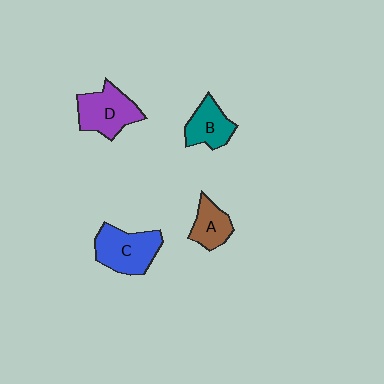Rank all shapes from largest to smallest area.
From largest to smallest: C (blue), D (purple), B (teal), A (brown).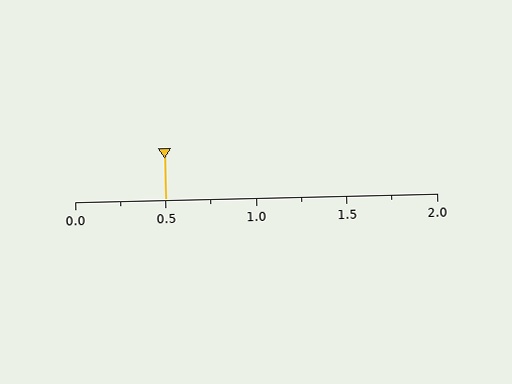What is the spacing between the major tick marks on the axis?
The major ticks are spaced 0.5 apart.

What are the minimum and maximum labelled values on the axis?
The axis runs from 0.0 to 2.0.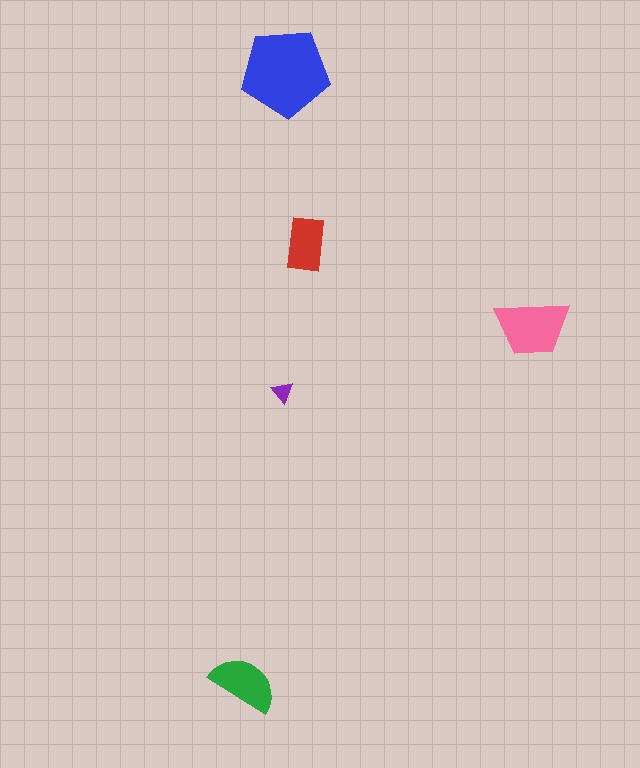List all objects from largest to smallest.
The blue pentagon, the pink trapezoid, the green semicircle, the red rectangle, the purple triangle.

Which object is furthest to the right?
The pink trapezoid is rightmost.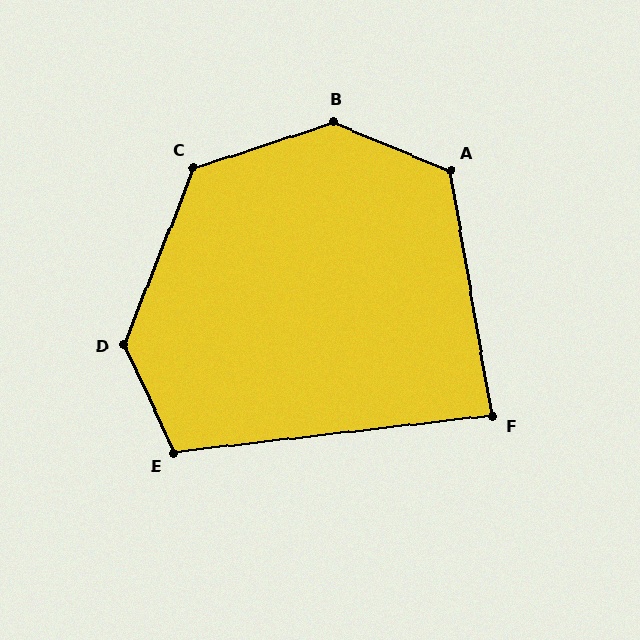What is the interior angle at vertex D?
Approximately 134 degrees (obtuse).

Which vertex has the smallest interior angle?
F, at approximately 87 degrees.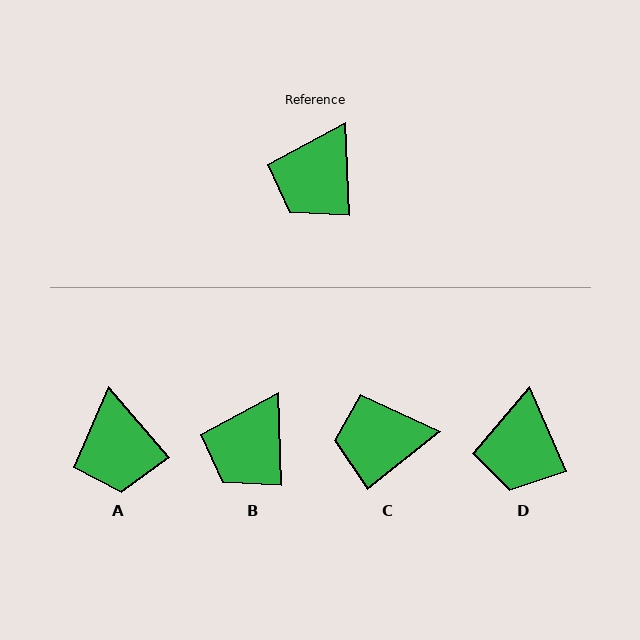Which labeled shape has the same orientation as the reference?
B.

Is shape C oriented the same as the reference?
No, it is off by about 54 degrees.